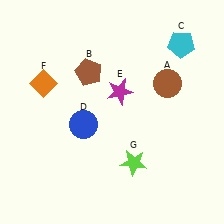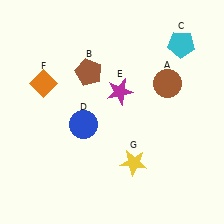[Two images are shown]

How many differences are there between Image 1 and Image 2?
There is 1 difference between the two images.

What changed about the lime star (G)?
In Image 1, G is lime. In Image 2, it changed to yellow.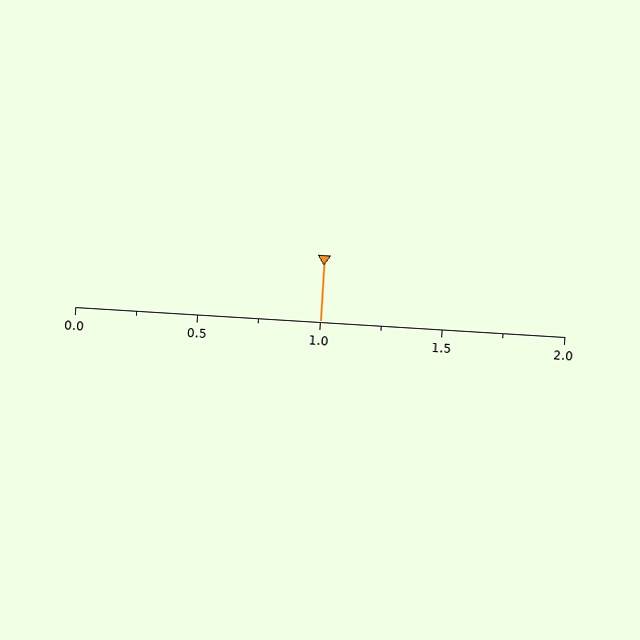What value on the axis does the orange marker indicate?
The marker indicates approximately 1.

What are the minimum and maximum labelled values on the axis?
The axis runs from 0.0 to 2.0.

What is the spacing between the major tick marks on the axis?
The major ticks are spaced 0.5 apart.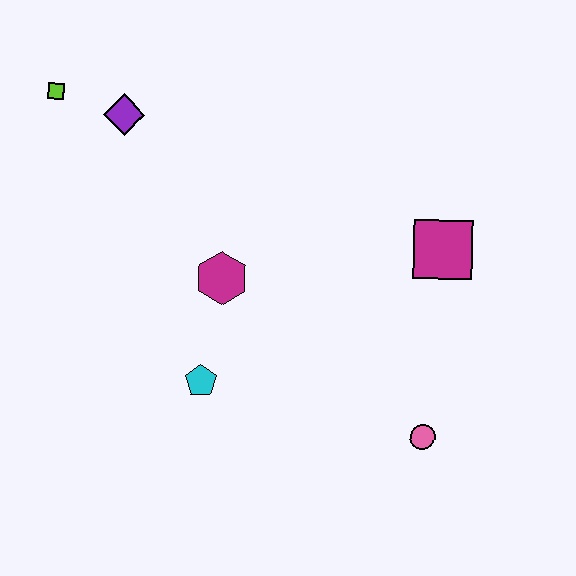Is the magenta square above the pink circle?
Yes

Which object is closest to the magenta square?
The pink circle is closest to the magenta square.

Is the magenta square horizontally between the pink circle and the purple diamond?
No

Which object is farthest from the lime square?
The pink circle is farthest from the lime square.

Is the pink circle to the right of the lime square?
Yes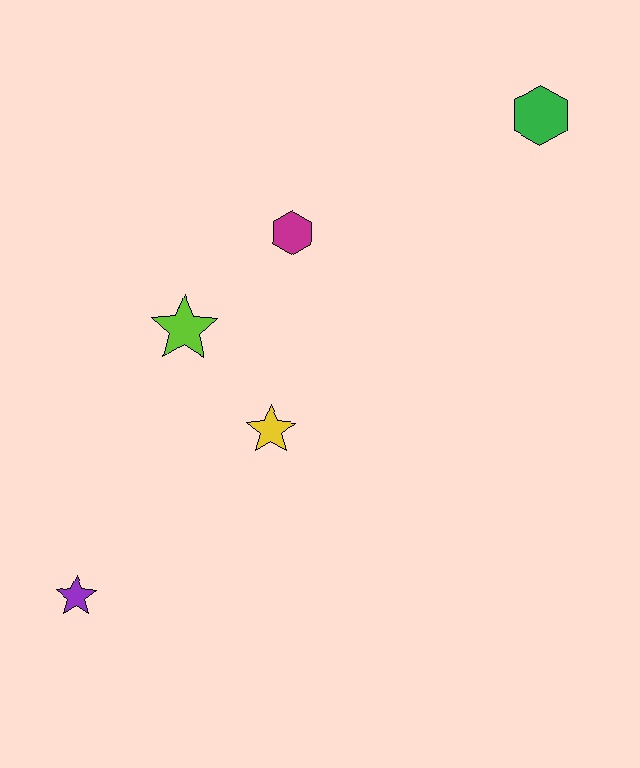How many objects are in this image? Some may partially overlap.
There are 5 objects.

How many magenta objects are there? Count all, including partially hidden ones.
There is 1 magenta object.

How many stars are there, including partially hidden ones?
There are 3 stars.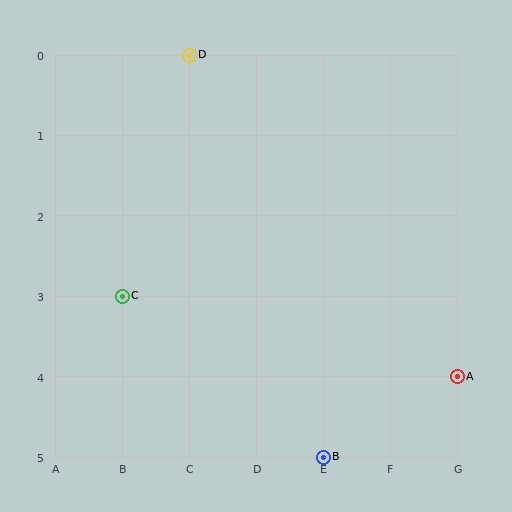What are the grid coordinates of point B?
Point B is at grid coordinates (E, 5).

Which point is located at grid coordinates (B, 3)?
Point C is at (B, 3).